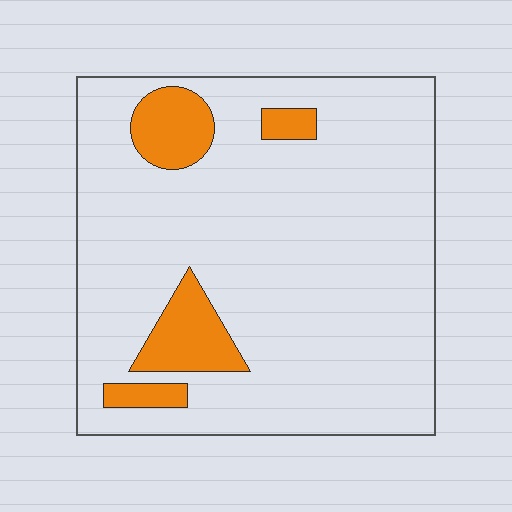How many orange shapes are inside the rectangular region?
4.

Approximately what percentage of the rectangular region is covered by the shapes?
Approximately 10%.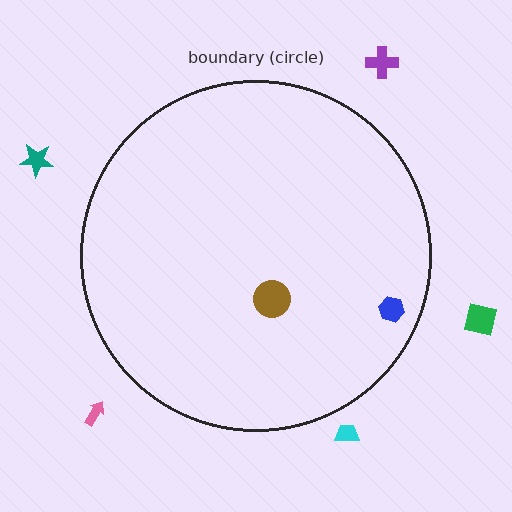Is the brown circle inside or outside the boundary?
Inside.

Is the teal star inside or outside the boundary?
Outside.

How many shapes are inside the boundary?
2 inside, 5 outside.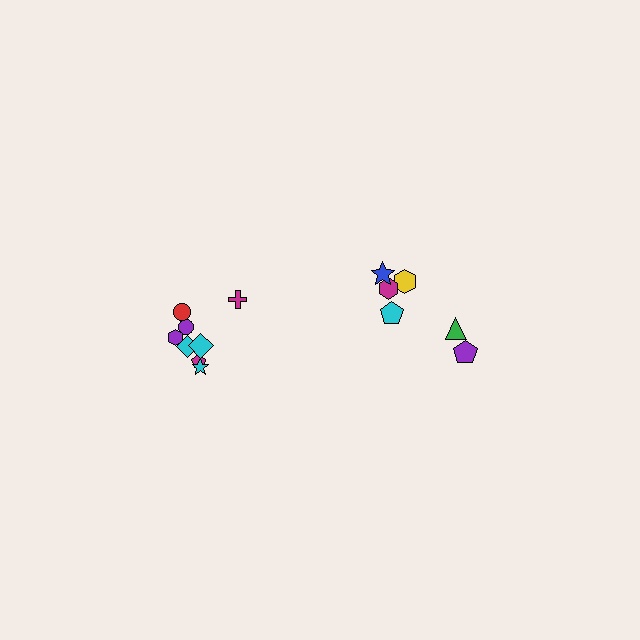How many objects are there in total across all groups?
There are 14 objects.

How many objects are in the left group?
There are 8 objects.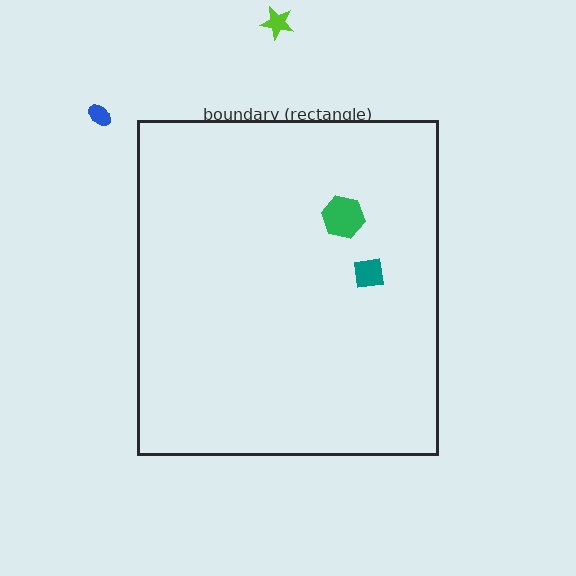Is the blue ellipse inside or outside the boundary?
Outside.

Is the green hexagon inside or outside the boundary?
Inside.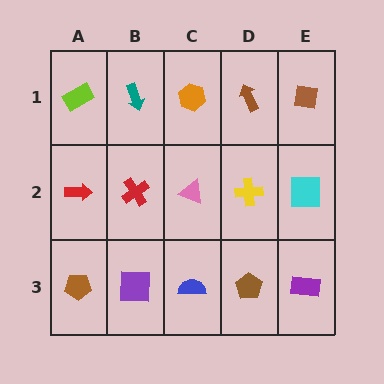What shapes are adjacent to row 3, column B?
A red cross (row 2, column B), a brown pentagon (row 3, column A), a blue semicircle (row 3, column C).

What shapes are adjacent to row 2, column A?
A lime rectangle (row 1, column A), a brown pentagon (row 3, column A), a red cross (row 2, column B).